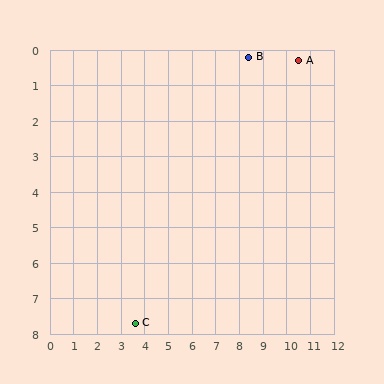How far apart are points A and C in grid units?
Points A and C are about 10.1 grid units apart.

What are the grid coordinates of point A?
Point A is at approximately (10.5, 0.3).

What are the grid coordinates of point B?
Point B is at approximately (8.4, 0.2).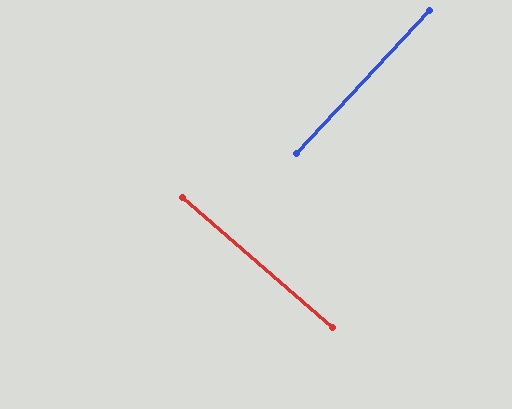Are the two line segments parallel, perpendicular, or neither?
Perpendicular — they meet at approximately 88°.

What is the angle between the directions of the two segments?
Approximately 88 degrees.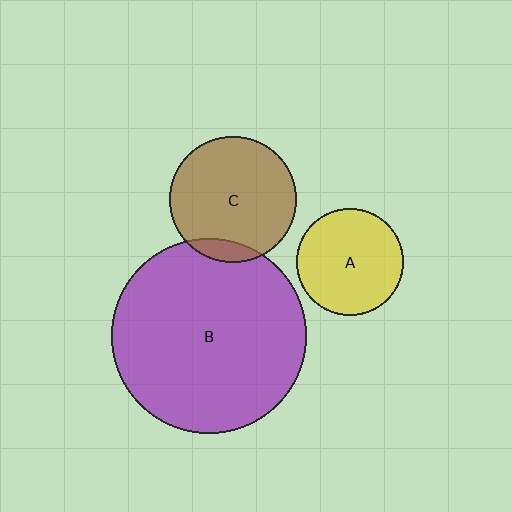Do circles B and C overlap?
Yes.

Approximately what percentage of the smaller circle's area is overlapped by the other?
Approximately 10%.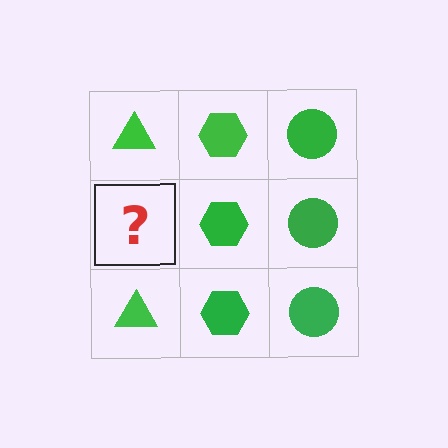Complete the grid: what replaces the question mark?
The question mark should be replaced with a green triangle.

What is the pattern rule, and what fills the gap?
The rule is that each column has a consistent shape. The gap should be filled with a green triangle.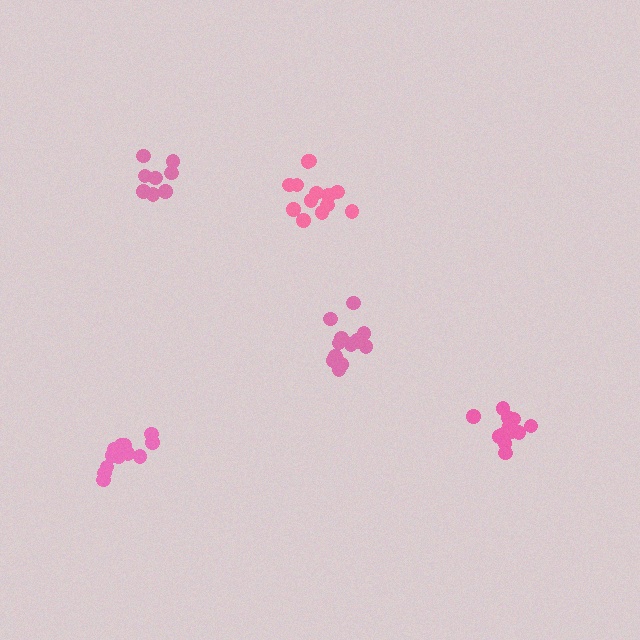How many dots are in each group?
Group 1: 13 dots, Group 2: 8 dots, Group 3: 13 dots, Group 4: 14 dots, Group 5: 14 dots (62 total).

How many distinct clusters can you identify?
There are 5 distinct clusters.